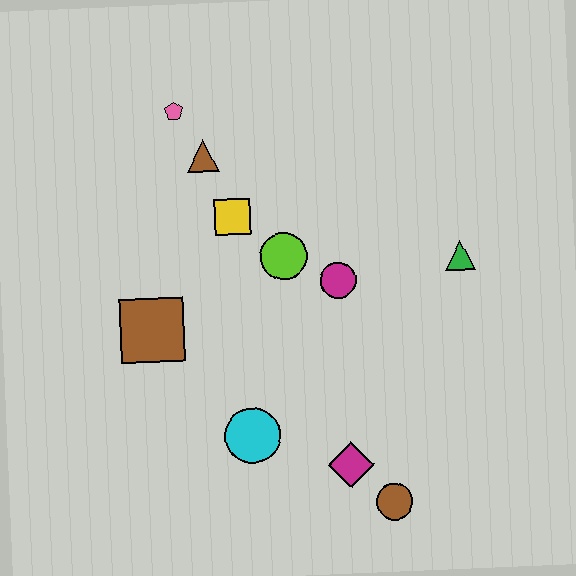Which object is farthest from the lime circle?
The brown circle is farthest from the lime circle.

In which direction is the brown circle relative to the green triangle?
The brown circle is below the green triangle.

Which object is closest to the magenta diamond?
The brown circle is closest to the magenta diamond.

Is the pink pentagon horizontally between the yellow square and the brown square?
Yes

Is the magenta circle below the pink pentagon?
Yes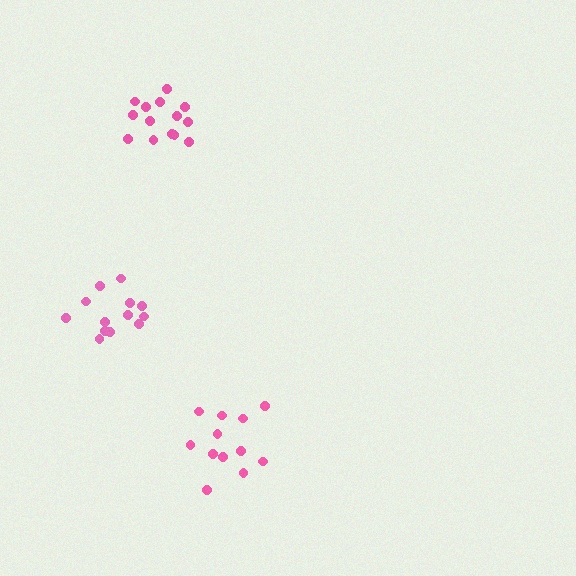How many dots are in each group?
Group 1: 14 dots, Group 2: 12 dots, Group 3: 13 dots (39 total).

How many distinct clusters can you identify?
There are 3 distinct clusters.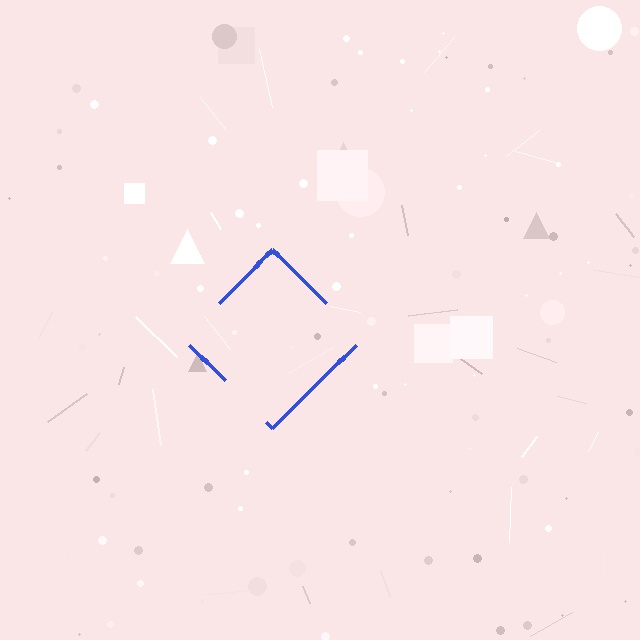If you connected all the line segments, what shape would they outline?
They would outline a diamond.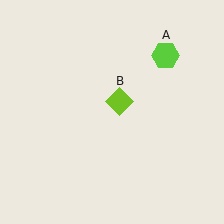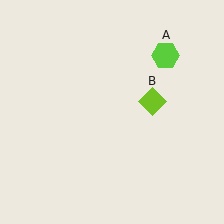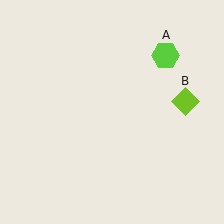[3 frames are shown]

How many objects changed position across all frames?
1 object changed position: lime diamond (object B).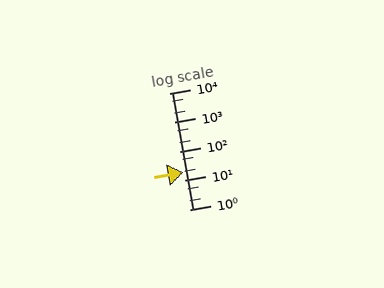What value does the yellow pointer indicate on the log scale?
The pointer indicates approximately 19.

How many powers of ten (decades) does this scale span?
The scale spans 4 decades, from 1 to 10000.